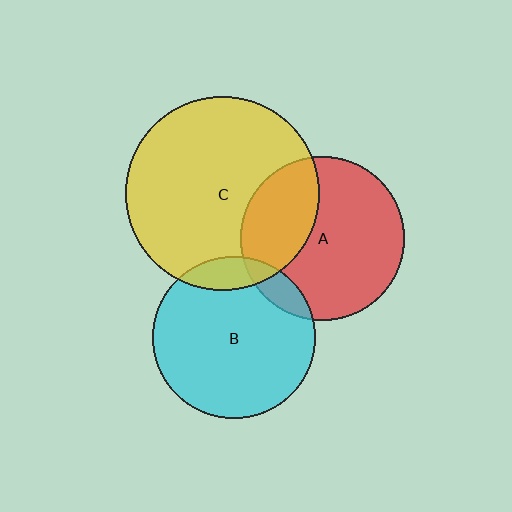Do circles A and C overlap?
Yes.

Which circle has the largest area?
Circle C (yellow).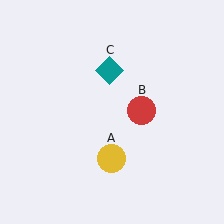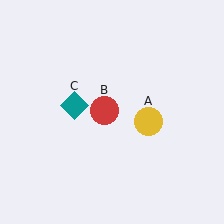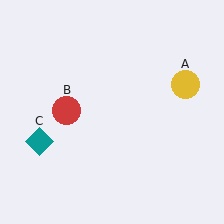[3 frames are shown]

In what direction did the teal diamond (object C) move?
The teal diamond (object C) moved down and to the left.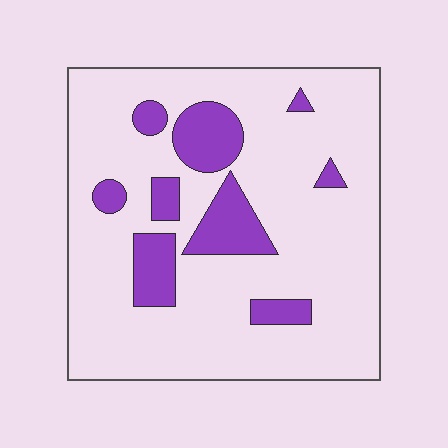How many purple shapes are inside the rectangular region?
9.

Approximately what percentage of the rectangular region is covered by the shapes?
Approximately 15%.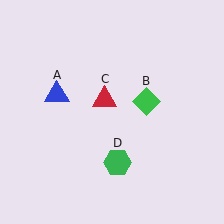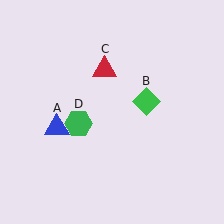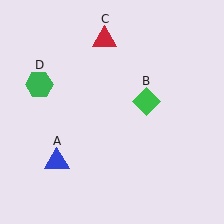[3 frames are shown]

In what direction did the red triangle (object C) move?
The red triangle (object C) moved up.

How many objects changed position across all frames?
3 objects changed position: blue triangle (object A), red triangle (object C), green hexagon (object D).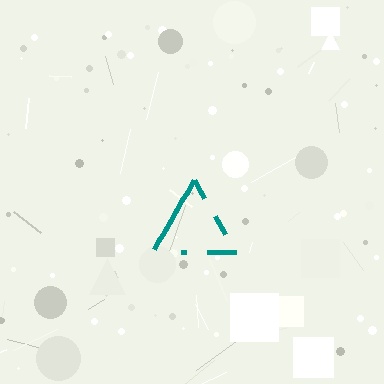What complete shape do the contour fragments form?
The contour fragments form a triangle.